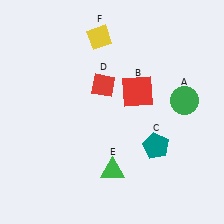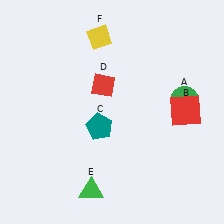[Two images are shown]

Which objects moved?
The objects that moved are: the red square (B), the teal pentagon (C), the green triangle (E).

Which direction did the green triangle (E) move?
The green triangle (E) moved left.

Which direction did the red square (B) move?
The red square (B) moved right.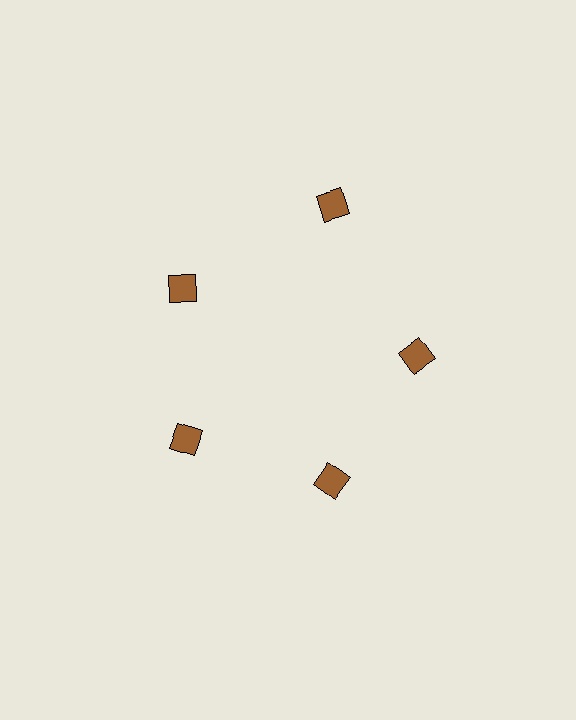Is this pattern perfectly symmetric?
No. The 5 brown squares are arranged in a ring, but one element near the 1 o'clock position is pushed outward from the center, breaking the 5-fold rotational symmetry.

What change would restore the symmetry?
The symmetry would be restored by moving it inward, back onto the ring so that all 5 squares sit at equal angles and equal distance from the center.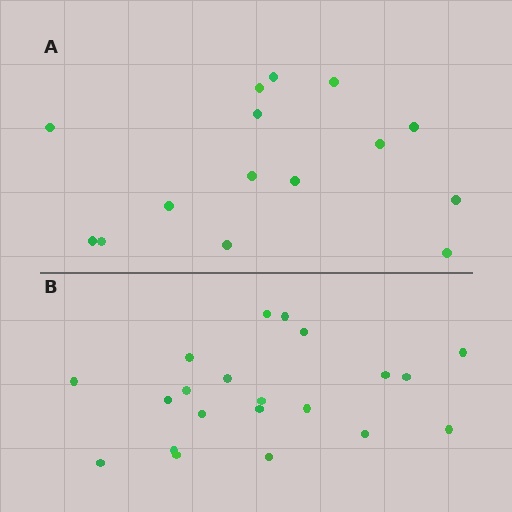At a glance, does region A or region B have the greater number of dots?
Region B (the bottom region) has more dots.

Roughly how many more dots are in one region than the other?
Region B has about 6 more dots than region A.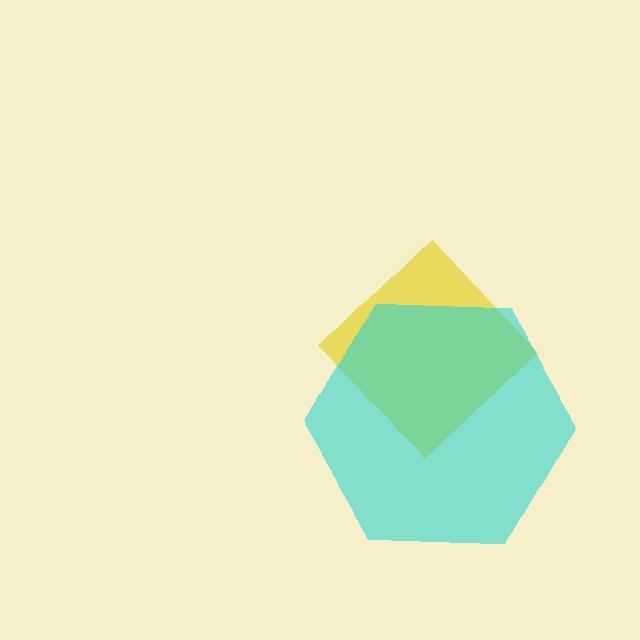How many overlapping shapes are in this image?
There are 2 overlapping shapes in the image.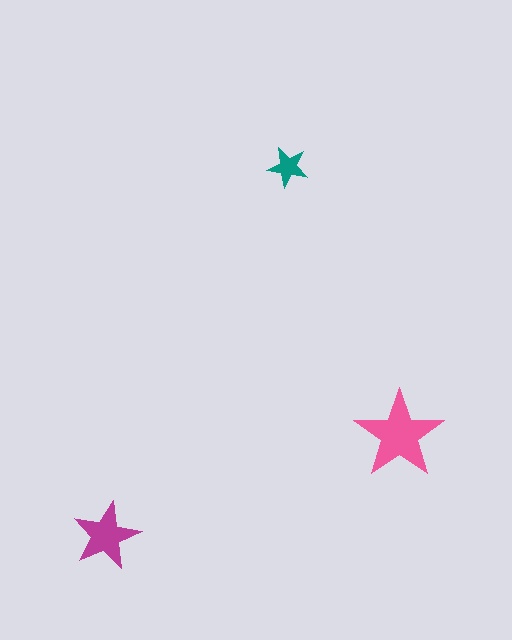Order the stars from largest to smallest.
the pink one, the magenta one, the teal one.